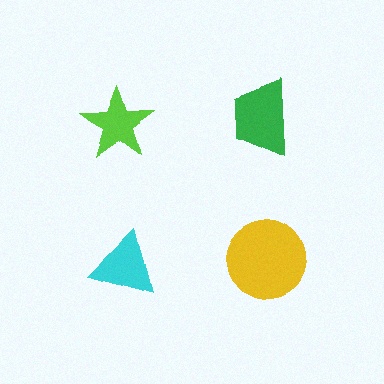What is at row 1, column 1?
A lime star.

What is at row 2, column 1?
A cyan triangle.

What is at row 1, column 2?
A green trapezoid.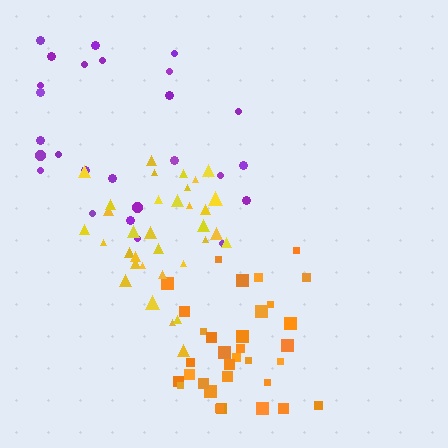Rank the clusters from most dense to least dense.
yellow, orange, purple.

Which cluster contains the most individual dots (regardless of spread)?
Yellow (34).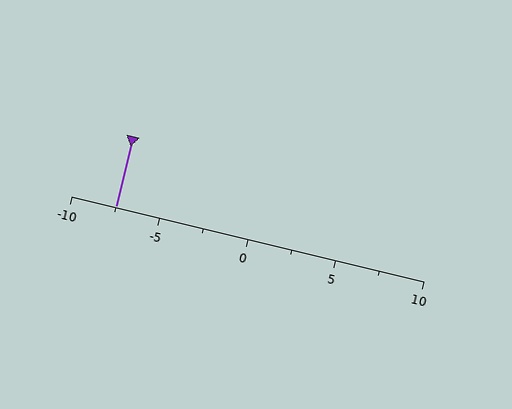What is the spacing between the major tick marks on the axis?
The major ticks are spaced 5 apart.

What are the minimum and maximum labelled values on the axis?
The axis runs from -10 to 10.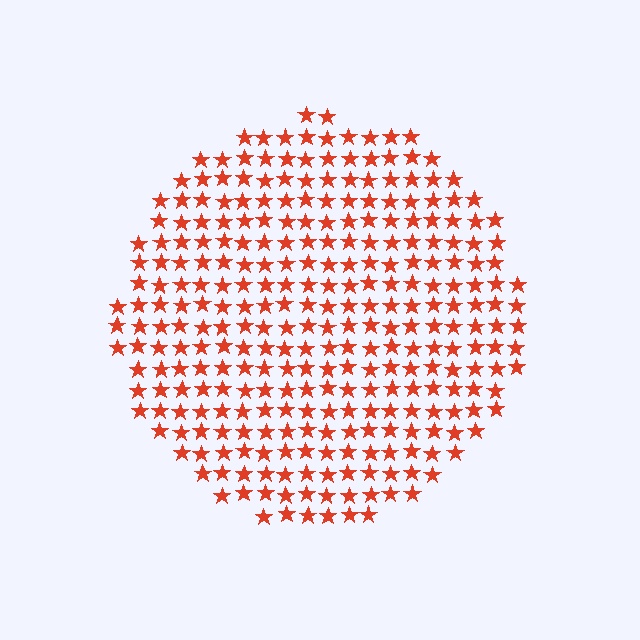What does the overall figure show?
The overall figure shows a circle.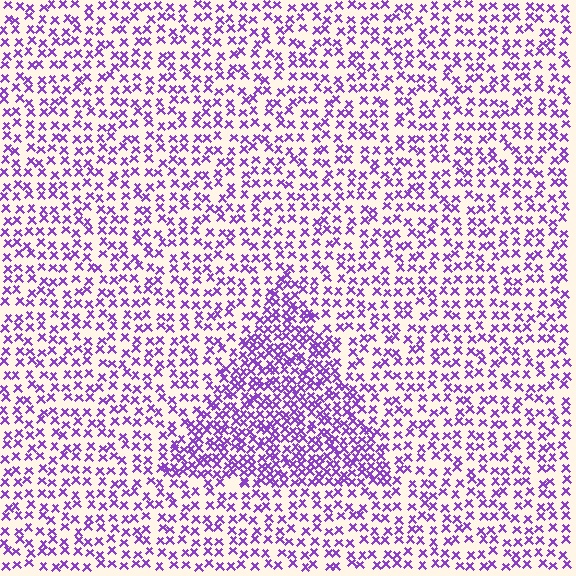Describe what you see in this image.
The image contains small purple elements arranged at two different densities. A triangle-shaped region is visible where the elements are more densely packed than the surrounding area.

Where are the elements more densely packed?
The elements are more densely packed inside the triangle boundary.